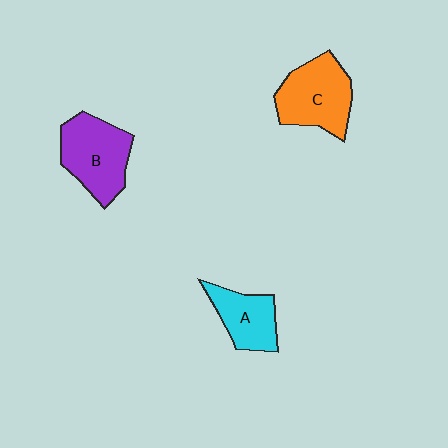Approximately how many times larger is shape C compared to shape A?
Approximately 1.4 times.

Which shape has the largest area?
Shape C (orange).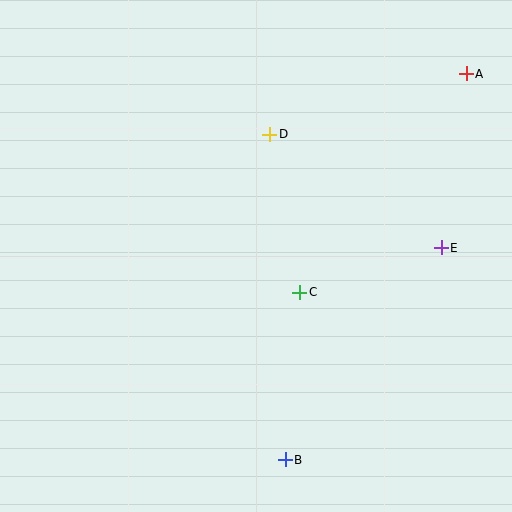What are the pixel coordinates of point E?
Point E is at (441, 248).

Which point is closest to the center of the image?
Point C at (300, 292) is closest to the center.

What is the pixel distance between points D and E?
The distance between D and E is 206 pixels.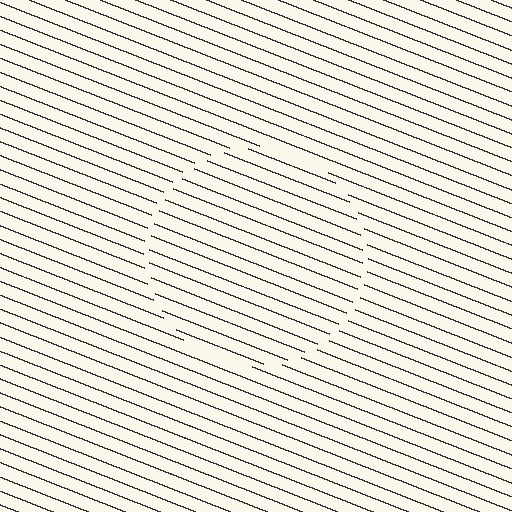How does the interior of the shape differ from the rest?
The interior of the shape contains the same grating, shifted by half a period — the contour is defined by the phase discontinuity where line-ends from the inner and outer gratings abut.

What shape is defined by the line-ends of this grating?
An illusory circle. The interior of the shape contains the same grating, shifted by half a period — the contour is defined by the phase discontinuity where line-ends from the inner and outer gratings abut.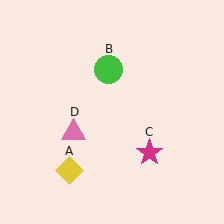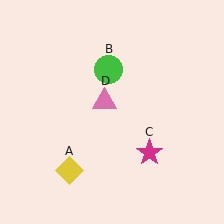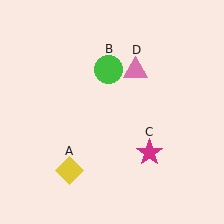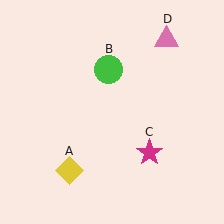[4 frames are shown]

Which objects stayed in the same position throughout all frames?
Yellow diamond (object A) and green circle (object B) and magenta star (object C) remained stationary.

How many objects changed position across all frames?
1 object changed position: pink triangle (object D).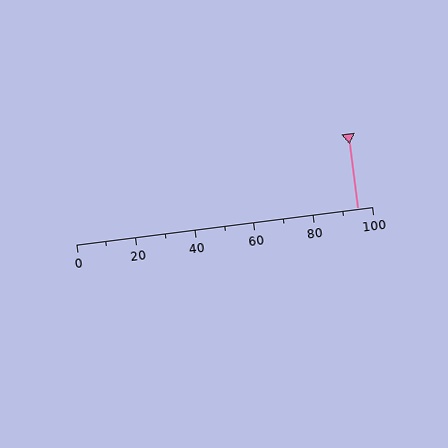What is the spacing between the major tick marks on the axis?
The major ticks are spaced 20 apart.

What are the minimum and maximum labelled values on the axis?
The axis runs from 0 to 100.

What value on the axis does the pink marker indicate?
The marker indicates approximately 95.